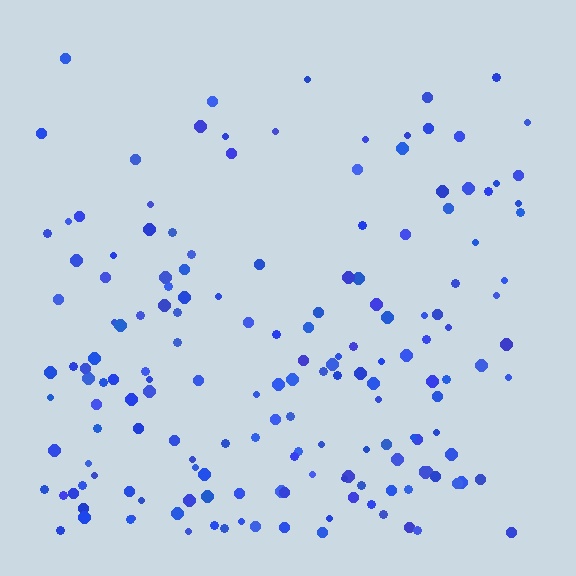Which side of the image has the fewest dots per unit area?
The top.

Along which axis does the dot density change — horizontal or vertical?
Vertical.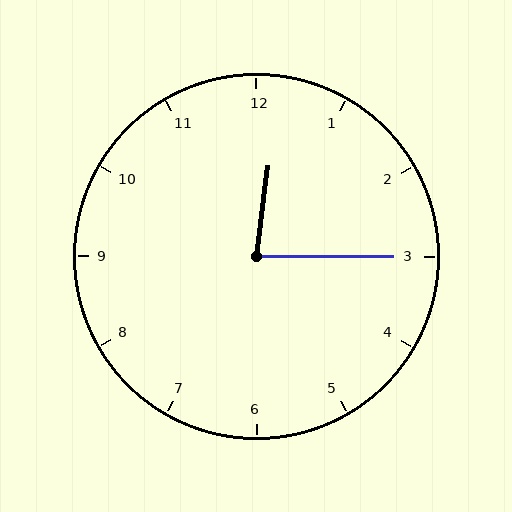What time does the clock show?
12:15.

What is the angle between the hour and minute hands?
Approximately 82 degrees.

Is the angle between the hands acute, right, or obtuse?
It is acute.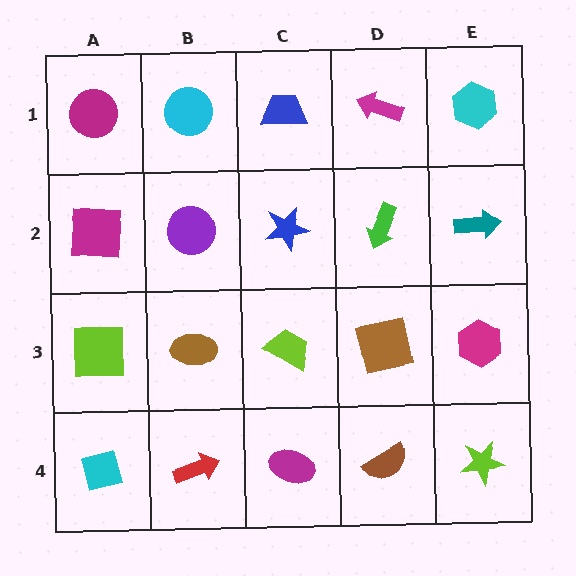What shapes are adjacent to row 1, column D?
A green arrow (row 2, column D), a blue trapezoid (row 1, column C), a cyan hexagon (row 1, column E).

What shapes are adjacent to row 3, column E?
A teal arrow (row 2, column E), a lime star (row 4, column E), a brown square (row 3, column D).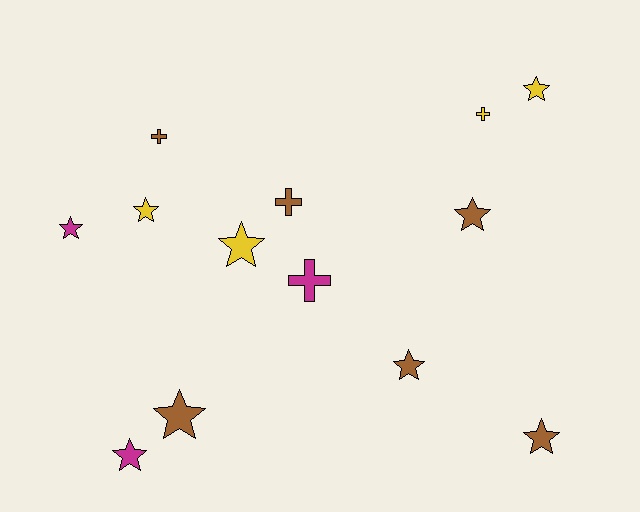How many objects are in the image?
There are 13 objects.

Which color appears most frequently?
Brown, with 6 objects.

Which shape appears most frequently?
Star, with 9 objects.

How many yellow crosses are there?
There is 1 yellow cross.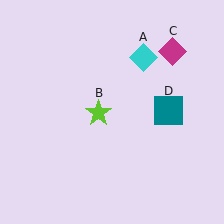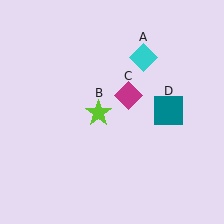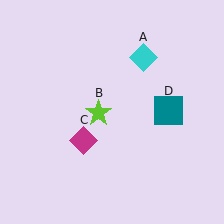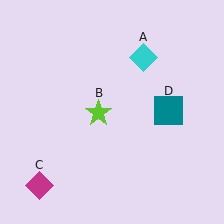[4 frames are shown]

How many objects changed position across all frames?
1 object changed position: magenta diamond (object C).